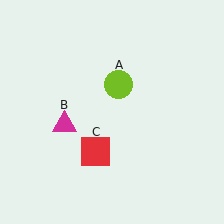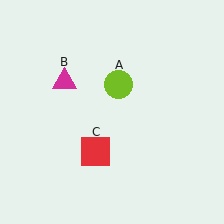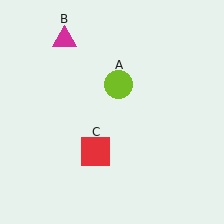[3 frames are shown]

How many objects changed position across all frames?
1 object changed position: magenta triangle (object B).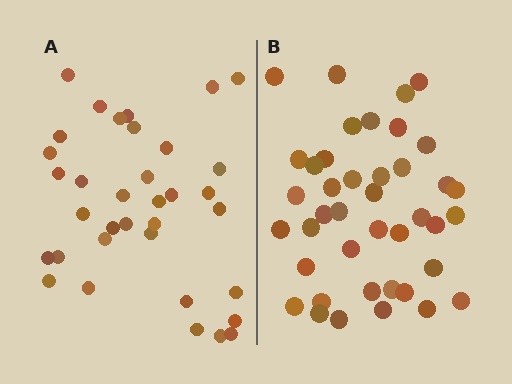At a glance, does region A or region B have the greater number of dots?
Region B (the right region) has more dots.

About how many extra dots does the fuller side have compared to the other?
Region B has about 6 more dots than region A.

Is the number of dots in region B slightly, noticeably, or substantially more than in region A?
Region B has only slightly more — the two regions are fairly close. The ratio is roughly 1.2 to 1.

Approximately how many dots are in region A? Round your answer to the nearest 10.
About 40 dots. (The exact count is 35, which rounds to 40.)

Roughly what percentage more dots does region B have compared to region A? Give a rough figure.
About 15% more.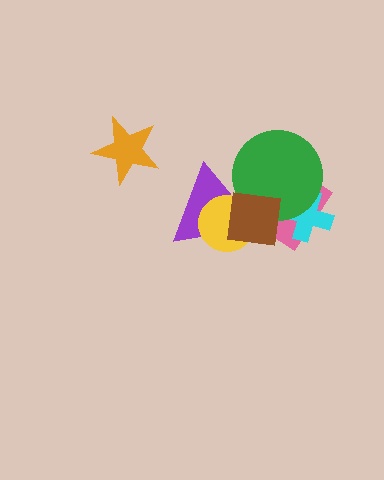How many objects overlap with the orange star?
0 objects overlap with the orange star.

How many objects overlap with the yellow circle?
2 objects overlap with the yellow circle.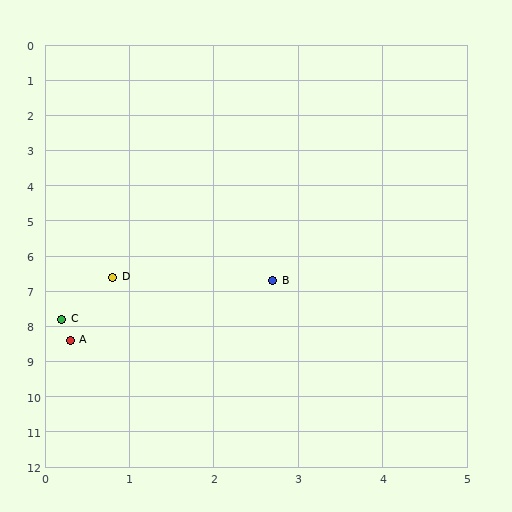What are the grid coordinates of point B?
Point B is at approximately (2.7, 6.7).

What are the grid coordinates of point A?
Point A is at approximately (0.3, 8.4).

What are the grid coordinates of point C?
Point C is at approximately (0.2, 7.8).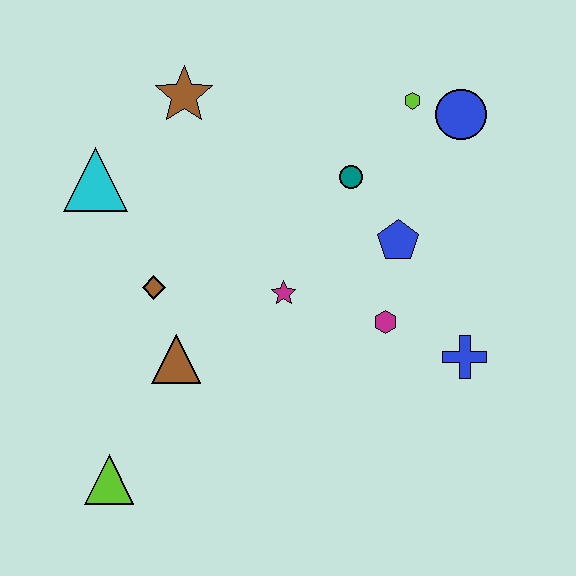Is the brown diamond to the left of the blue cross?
Yes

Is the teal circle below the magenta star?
No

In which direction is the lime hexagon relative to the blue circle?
The lime hexagon is to the left of the blue circle.